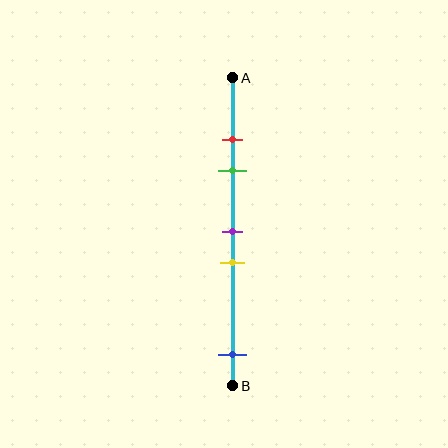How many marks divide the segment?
There are 5 marks dividing the segment.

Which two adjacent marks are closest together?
The red and green marks are the closest adjacent pair.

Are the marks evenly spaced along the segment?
No, the marks are not evenly spaced.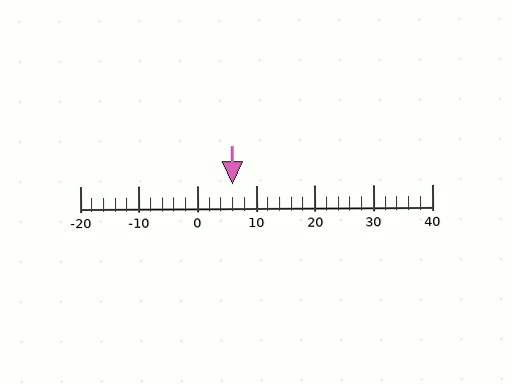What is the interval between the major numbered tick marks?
The major tick marks are spaced 10 units apart.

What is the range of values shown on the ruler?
The ruler shows values from -20 to 40.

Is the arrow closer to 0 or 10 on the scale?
The arrow is closer to 10.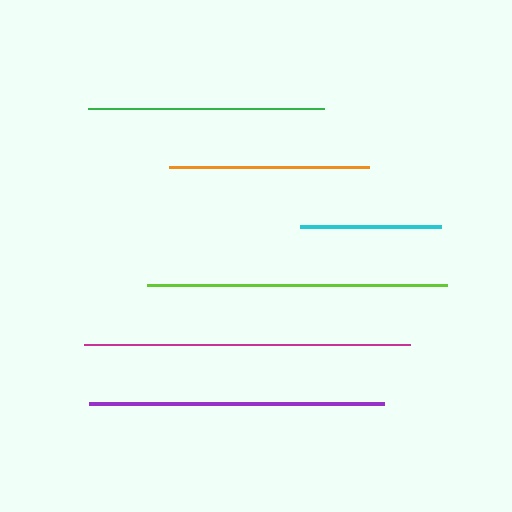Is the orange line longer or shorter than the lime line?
The lime line is longer than the orange line.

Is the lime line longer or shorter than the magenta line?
The magenta line is longer than the lime line.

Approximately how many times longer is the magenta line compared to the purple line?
The magenta line is approximately 1.1 times the length of the purple line.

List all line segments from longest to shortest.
From longest to shortest: magenta, lime, purple, green, orange, cyan.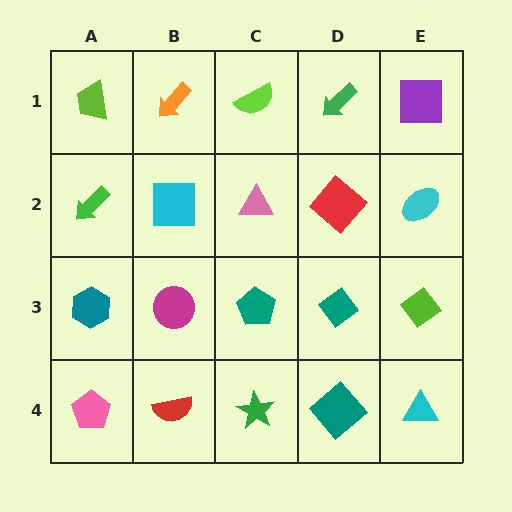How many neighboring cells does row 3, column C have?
4.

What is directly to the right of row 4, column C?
A teal diamond.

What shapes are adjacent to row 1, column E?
A cyan ellipse (row 2, column E), a green arrow (row 1, column D).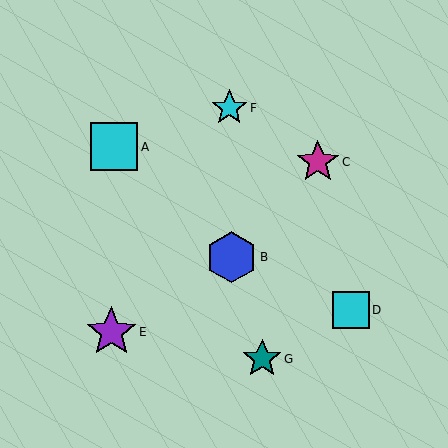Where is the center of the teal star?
The center of the teal star is at (262, 359).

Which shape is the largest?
The blue hexagon (labeled B) is the largest.